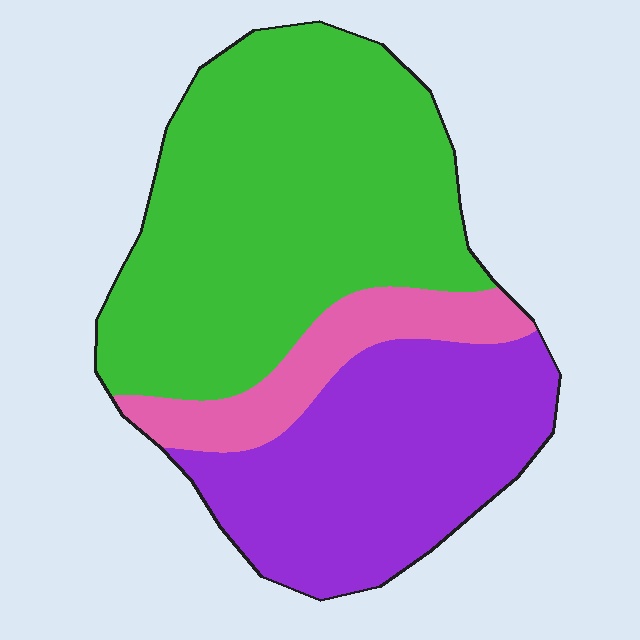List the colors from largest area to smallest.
From largest to smallest: green, purple, pink.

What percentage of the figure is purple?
Purple takes up about one third (1/3) of the figure.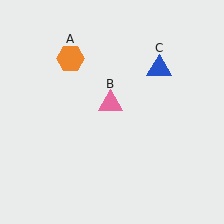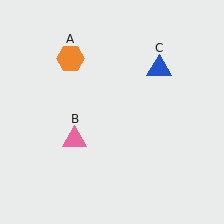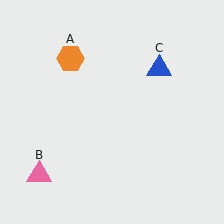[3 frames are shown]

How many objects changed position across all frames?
1 object changed position: pink triangle (object B).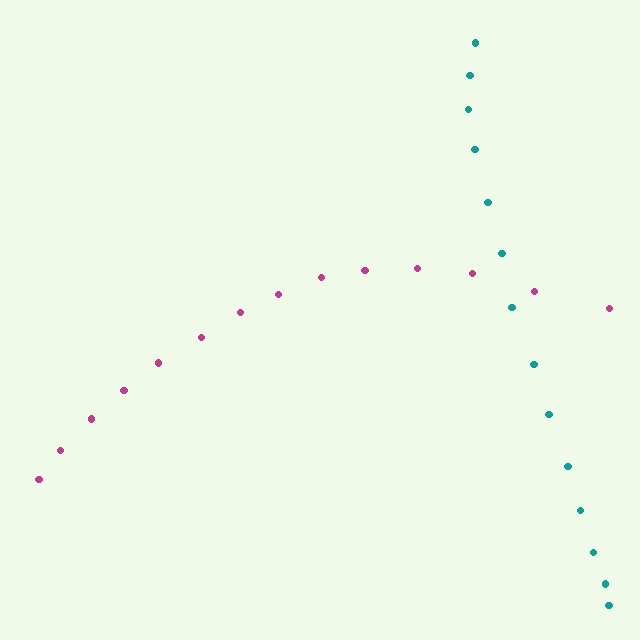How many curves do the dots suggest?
There are 2 distinct paths.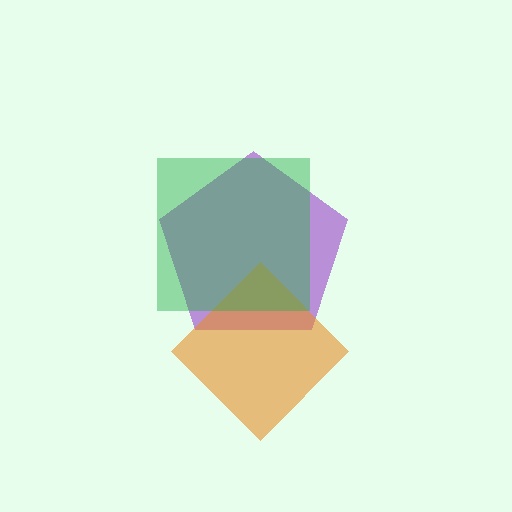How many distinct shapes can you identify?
There are 3 distinct shapes: a purple pentagon, an orange diamond, a green square.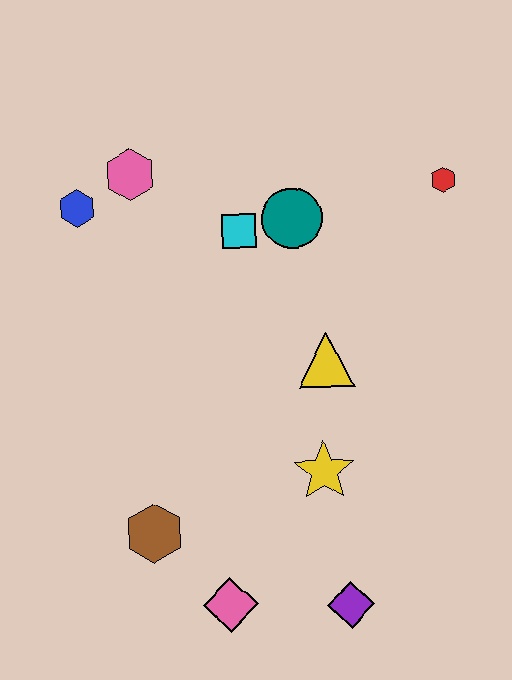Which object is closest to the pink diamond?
The brown hexagon is closest to the pink diamond.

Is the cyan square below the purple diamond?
No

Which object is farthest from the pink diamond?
The red hexagon is farthest from the pink diamond.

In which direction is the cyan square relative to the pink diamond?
The cyan square is above the pink diamond.